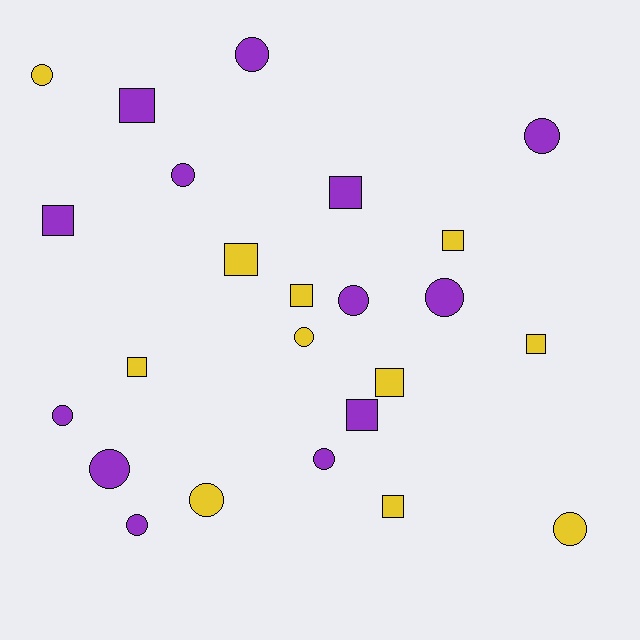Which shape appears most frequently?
Circle, with 13 objects.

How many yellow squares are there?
There are 7 yellow squares.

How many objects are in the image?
There are 24 objects.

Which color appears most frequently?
Purple, with 13 objects.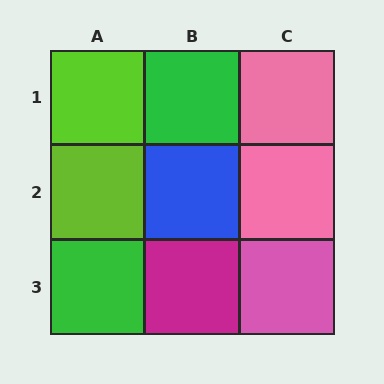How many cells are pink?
3 cells are pink.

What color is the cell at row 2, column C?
Pink.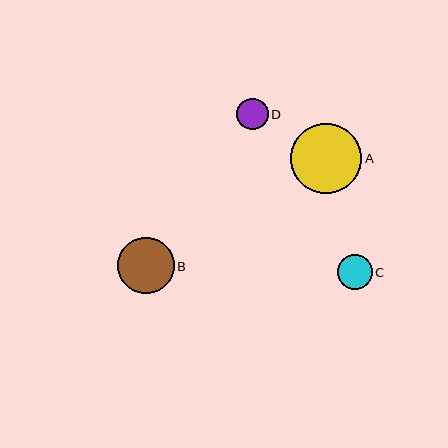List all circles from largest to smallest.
From largest to smallest: A, B, C, D.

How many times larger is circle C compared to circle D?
Circle C is approximately 1.1 times the size of circle D.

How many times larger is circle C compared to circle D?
Circle C is approximately 1.1 times the size of circle D.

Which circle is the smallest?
Circle D is the smallest with a size of approximately 32 pixels.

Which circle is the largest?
Circle A is the largest with a size of approximately 71 pixels.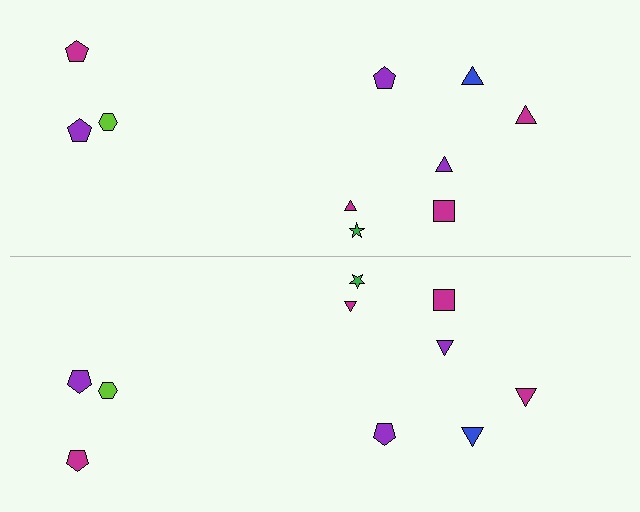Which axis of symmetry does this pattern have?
The pattern has a horizontal axis of symmetry running through the center of the image.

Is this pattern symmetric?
Yes, this pattern has bilateral (reflection) symmetry.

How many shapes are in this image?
There are 20 shapes in this image.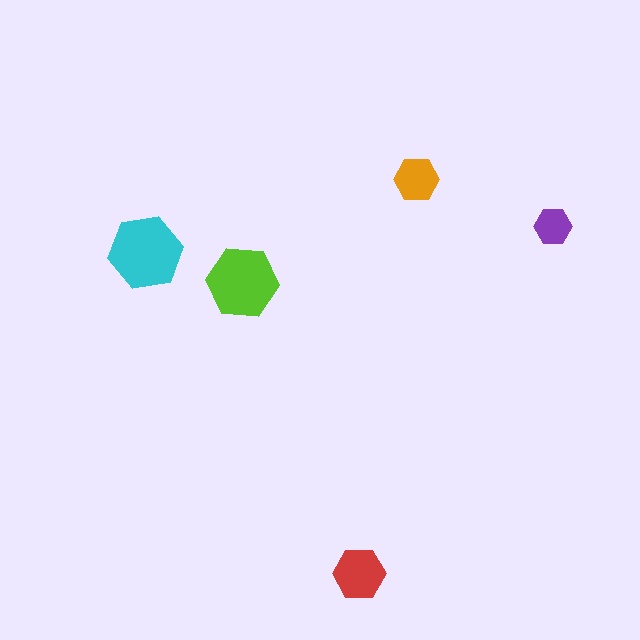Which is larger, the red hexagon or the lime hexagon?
The lime one.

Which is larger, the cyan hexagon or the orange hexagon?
The cyan one.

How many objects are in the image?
There are 5 objects in the image.